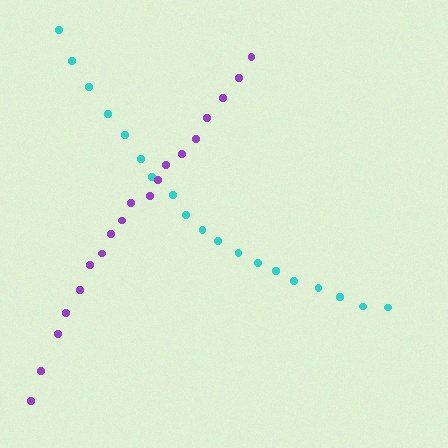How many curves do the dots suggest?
There are 2 distinct paths.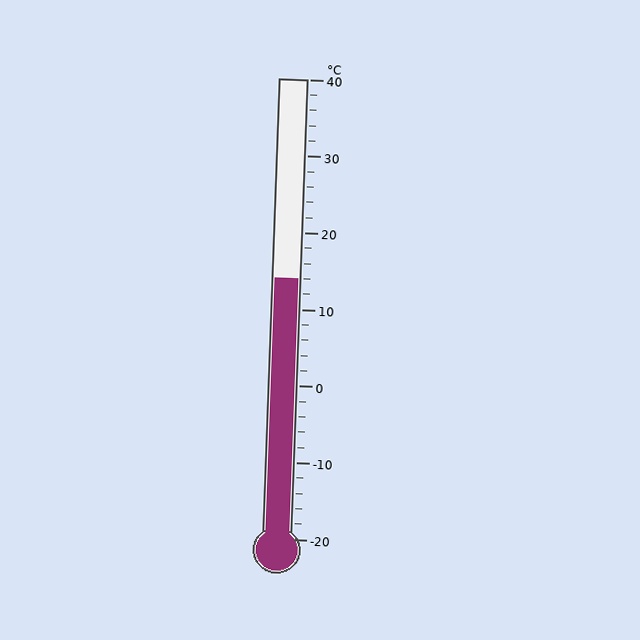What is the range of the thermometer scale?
The thermometer scale ranges from -20°C to 40°C.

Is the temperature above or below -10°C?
The temperature is above -10°C.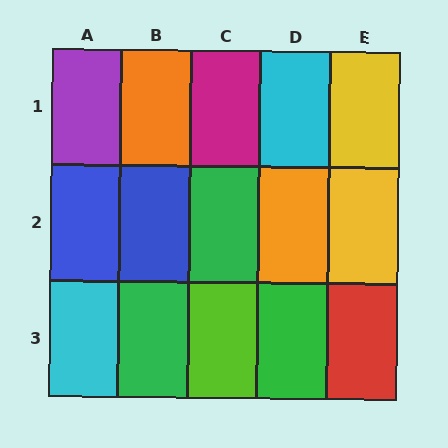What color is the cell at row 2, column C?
Green.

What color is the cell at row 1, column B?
Orange.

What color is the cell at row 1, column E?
Yellow.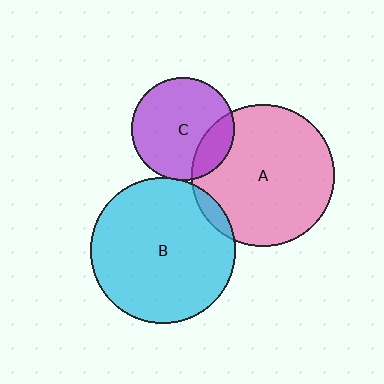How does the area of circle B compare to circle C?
Approximately 2.0 times.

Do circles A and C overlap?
Yes.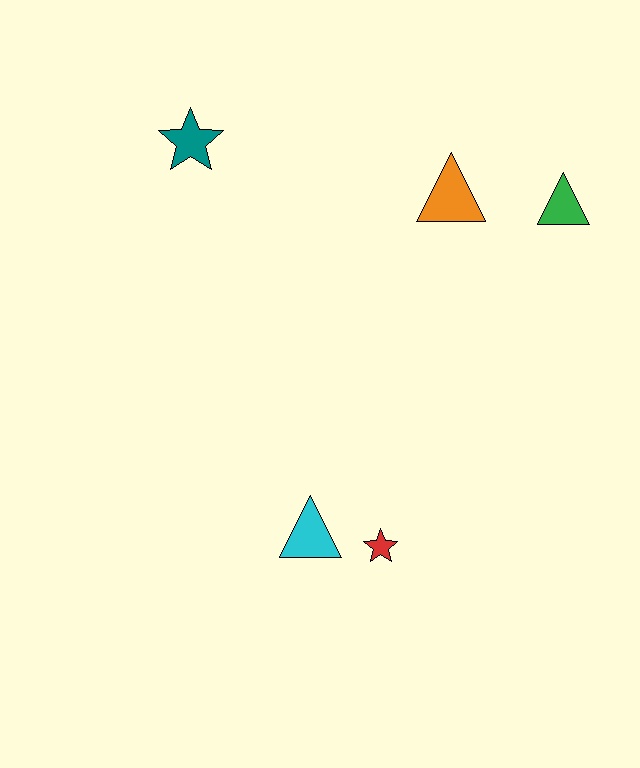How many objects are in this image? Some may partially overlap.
There are 5 objects.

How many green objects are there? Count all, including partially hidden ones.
There is 1 green object.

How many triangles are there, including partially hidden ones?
There are 3 triangles.